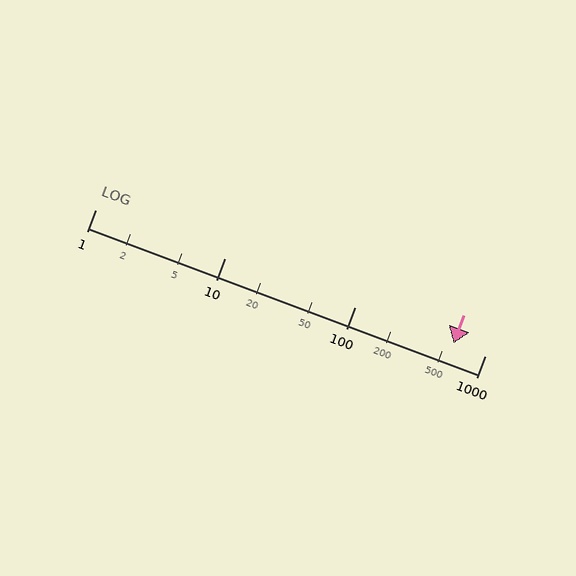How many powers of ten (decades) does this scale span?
The scale spans 3 decades, from 1 to 1000.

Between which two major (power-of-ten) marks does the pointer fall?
The pointer is between 100 and 1000.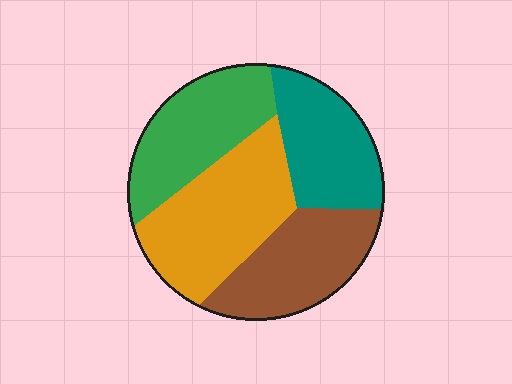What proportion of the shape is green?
Green covers 24% of the shape.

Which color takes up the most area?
Orange, at roughly 30%.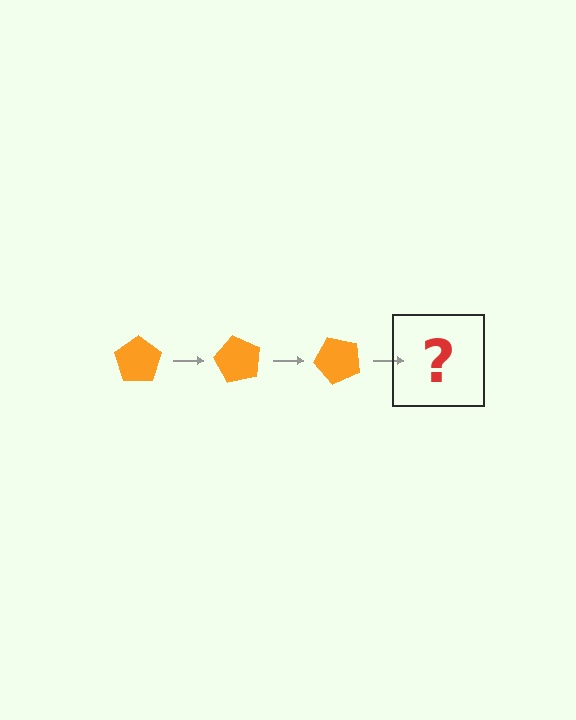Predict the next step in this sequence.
The next step is an orange pentagon rotated 180 degrees.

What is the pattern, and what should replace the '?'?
The pattern is that the pentagon rotates 60 degrees each step. The '?' should be an orange pentagon rotated 180 degrees.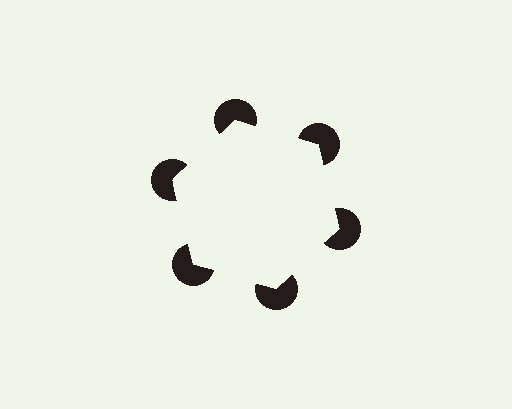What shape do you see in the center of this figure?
An illusory hexagon — its edges are inferred from the aligned wedge cuts in the pac-man discs, not physically drawn.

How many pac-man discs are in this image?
There are 6 — one at each vertex of the illusory hexagon.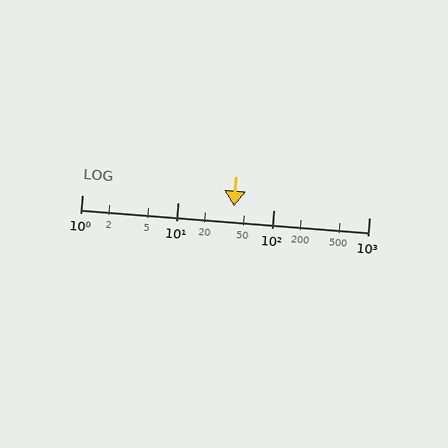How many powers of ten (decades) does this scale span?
The scale spans 3 decades, from 1 to 1000.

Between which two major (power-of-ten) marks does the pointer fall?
The pointer is between 10 and 100.